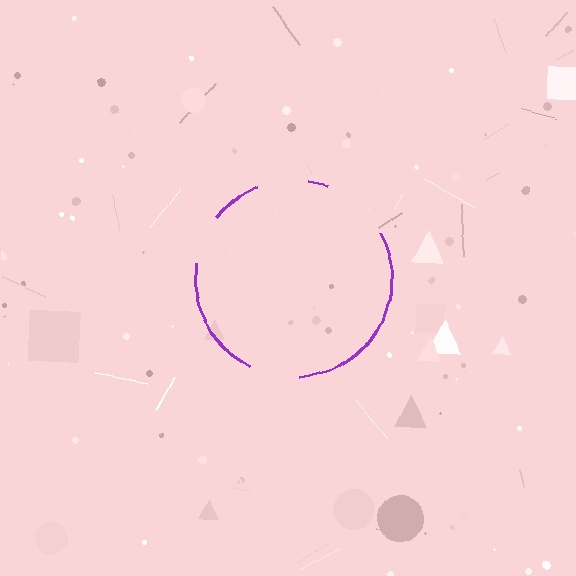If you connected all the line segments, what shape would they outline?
They would outline a circle.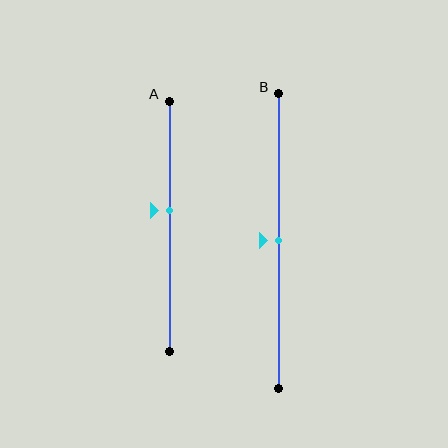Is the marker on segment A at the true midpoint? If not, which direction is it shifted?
No, the marker on segment A is shifted upward by about 7% of the segment length.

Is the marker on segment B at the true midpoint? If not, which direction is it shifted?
Yes, the marker on segment B is at the true midpoint.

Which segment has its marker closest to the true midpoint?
Segment B has its marker closest to the true midpoint.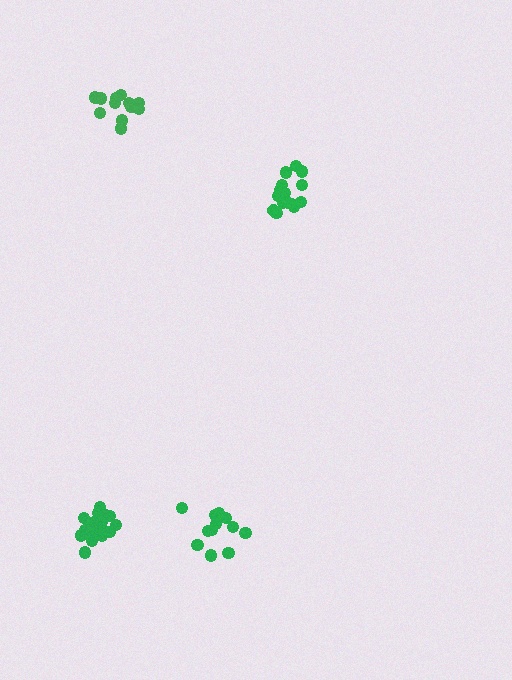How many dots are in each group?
Group 1: 12 dots, Group 2: 15 dots, Group 3: 13 dots, Group 4: 17 dots (57 total).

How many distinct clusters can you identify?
There are 4 distinct clusters.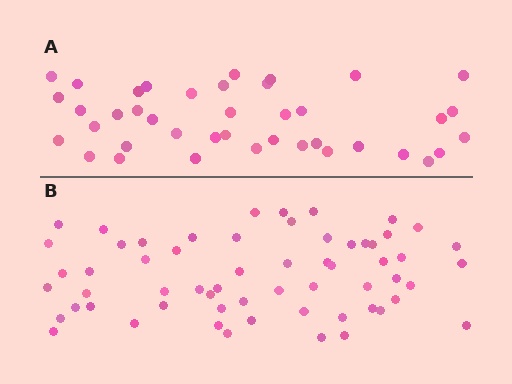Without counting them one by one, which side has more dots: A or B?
Region B (the bottom region) has more dots.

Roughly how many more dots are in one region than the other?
Region B has approximately 20 more dots than region A.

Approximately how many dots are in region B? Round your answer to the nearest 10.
About 60 dots.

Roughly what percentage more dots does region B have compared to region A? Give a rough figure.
About 50% more.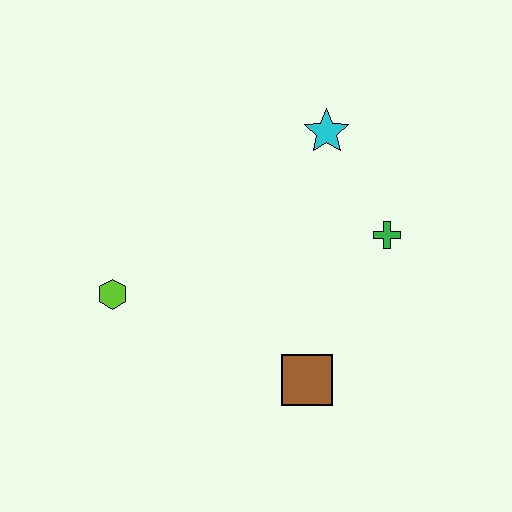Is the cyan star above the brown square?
Yes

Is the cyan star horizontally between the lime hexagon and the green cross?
Yes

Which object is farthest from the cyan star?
The lime hexagon is farthest from the cyan star.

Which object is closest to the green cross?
The cyan star is closest to the green cross.